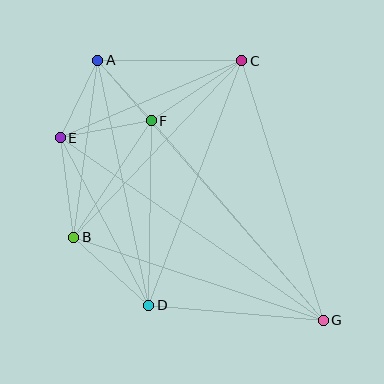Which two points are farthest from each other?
Points A and G are farthest from each other.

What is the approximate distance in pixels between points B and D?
The distance between B and D is approximately 101 pixels.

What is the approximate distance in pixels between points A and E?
The distance between A and E is approximately 86 pixels.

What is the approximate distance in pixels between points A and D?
The distance between A and D is approximately 250 pixels.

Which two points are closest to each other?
Points A and F are closest to each other.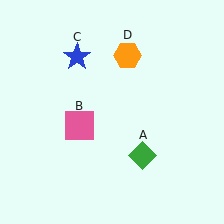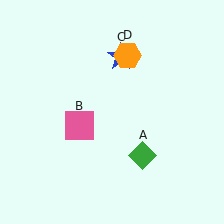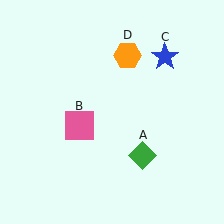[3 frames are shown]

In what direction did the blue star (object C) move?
The blue star (object C) moved right.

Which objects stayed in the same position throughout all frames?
Green diamond (object A) and pink square (object B) and orange hexagon (object D) remained stationary.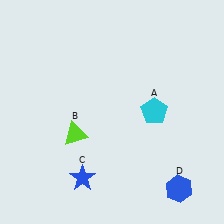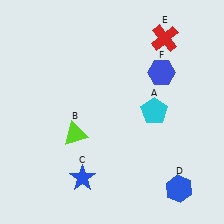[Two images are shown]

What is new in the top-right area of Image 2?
A blue hexagon (F) was added in the top-right area of Image 2.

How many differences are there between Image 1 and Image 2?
There are 2 differences between the two images.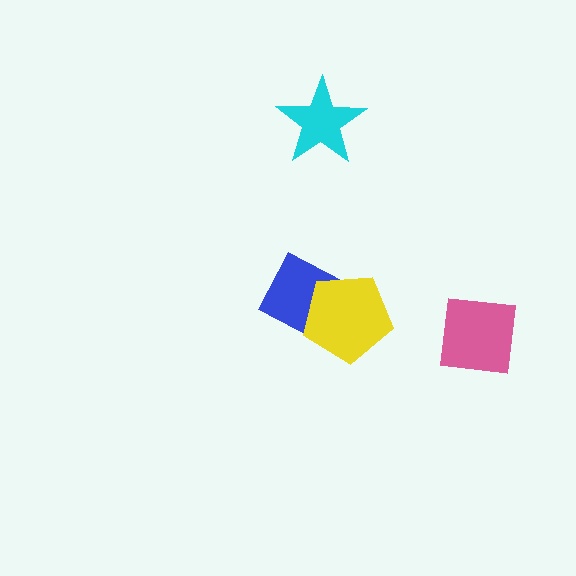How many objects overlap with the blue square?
1 object overlaps with the blue square.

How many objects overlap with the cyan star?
0 objects overlap with the cyan star.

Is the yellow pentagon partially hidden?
No, no other shape covers it.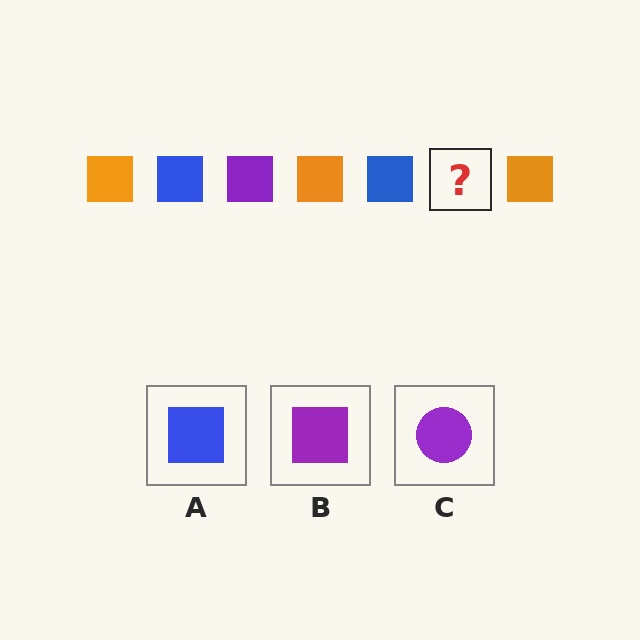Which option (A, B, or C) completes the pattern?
B.